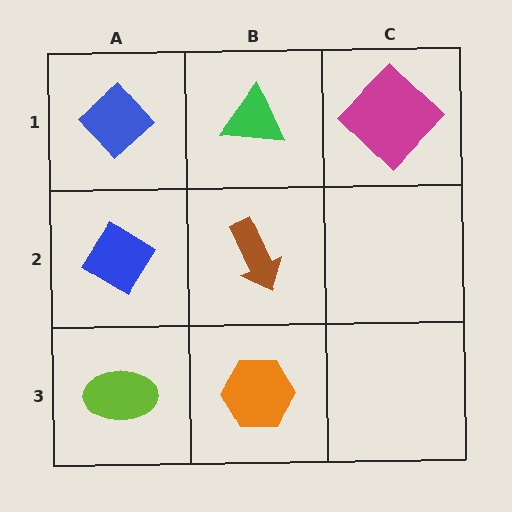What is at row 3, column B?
An orange hexagon.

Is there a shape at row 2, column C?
No, that cell is empty.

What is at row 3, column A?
A lime ellipse.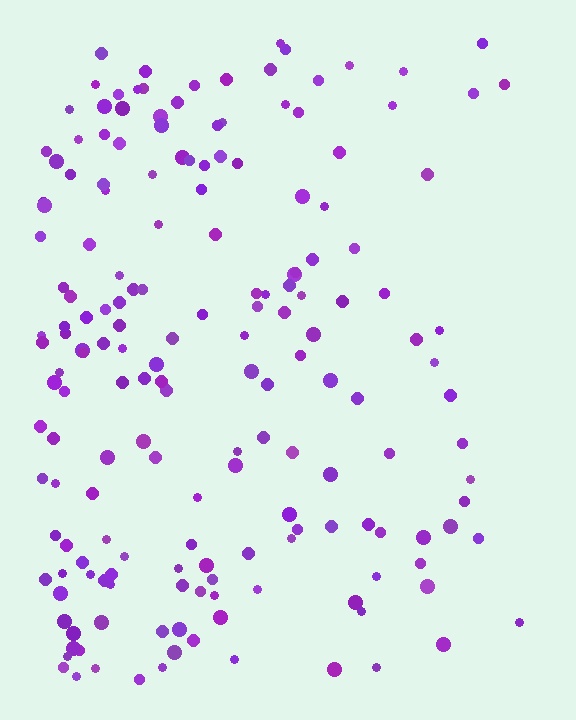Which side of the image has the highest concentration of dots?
The left.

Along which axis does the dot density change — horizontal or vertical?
Horizontal.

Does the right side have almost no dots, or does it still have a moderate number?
Still a moderate number, just noticeably fewer than the left.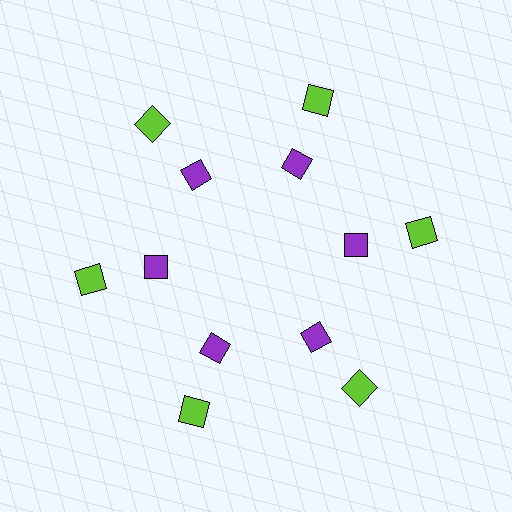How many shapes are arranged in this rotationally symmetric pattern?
There are 12 shapes, arranged in 6 groups of 2.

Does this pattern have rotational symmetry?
Yes, this pattern has 6-fold rotational symmetry. It looks the same after rotating 60 degrees around the center.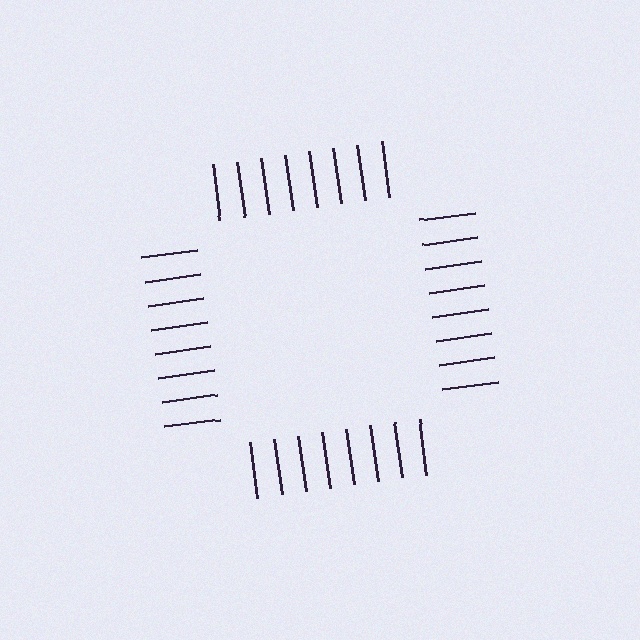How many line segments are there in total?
32 — 8 along each of the 4 edges.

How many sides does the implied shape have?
4 sides — the line-ends trace a square.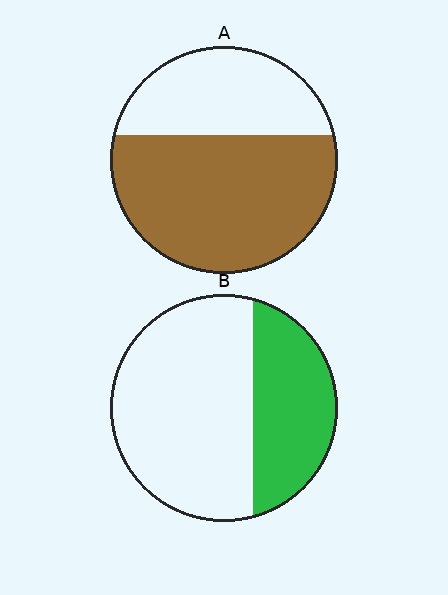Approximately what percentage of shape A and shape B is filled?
A is approximately 65% and B is approximately 35%.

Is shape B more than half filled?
No.